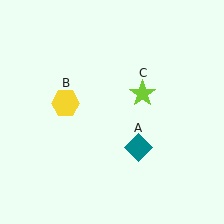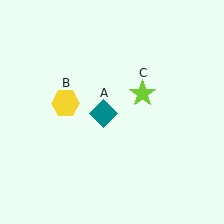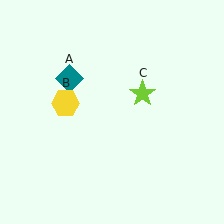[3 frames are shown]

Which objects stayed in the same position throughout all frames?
Yellow hexagon (object B) and lime star (object C) remained stationary.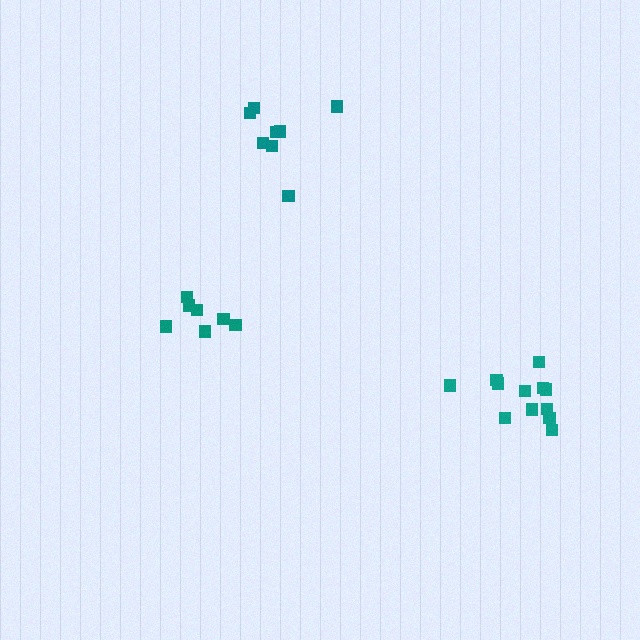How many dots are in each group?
Group 1: 7 dots, Group 2: 12 dots, Group 3: 8 dots (27 total).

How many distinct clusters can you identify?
There are 3 distinct clusters.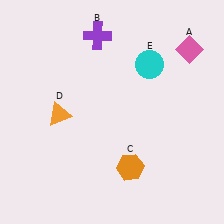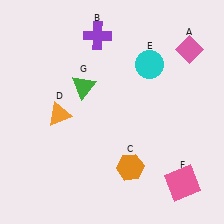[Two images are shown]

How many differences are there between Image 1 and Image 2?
There are 2 differences between the two images.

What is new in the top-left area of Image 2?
A green triangle (G) was added in the top-left area of Image 2.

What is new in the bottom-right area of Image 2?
A pink square (F) was added in the bottom-right area of Image 2.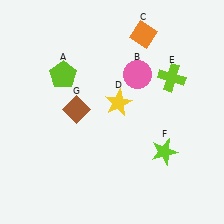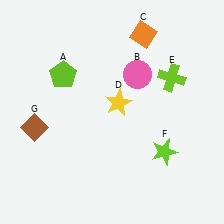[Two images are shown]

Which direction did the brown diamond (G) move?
The brown diamond (G) moved left.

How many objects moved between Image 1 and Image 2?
1 object moved between the two images.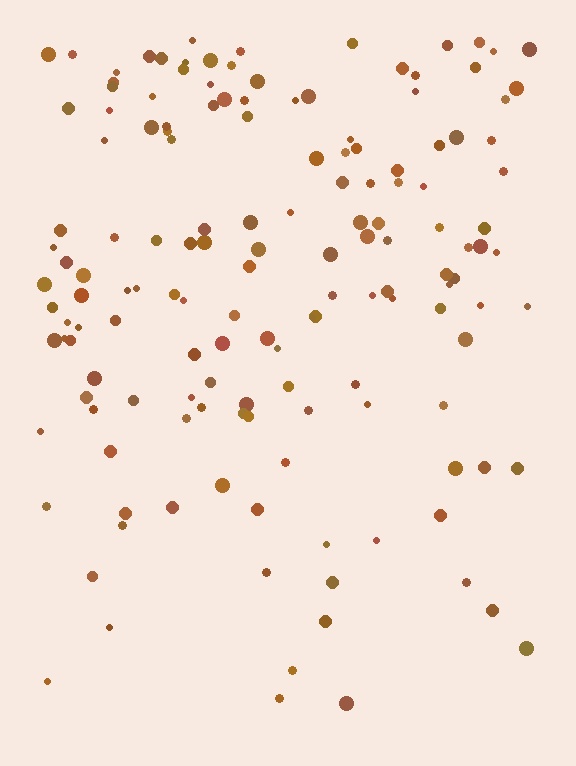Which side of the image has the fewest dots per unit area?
The bottom.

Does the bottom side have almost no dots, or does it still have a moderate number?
Still a moderate number, just noticeably fewer than the top.